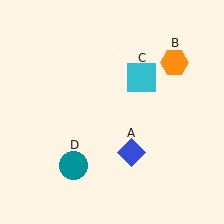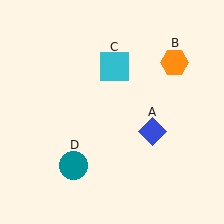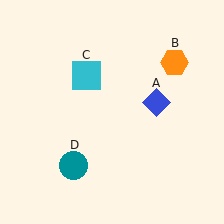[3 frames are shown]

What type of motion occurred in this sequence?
The blue diamond (object A), cyan square (object C) rotated counterclockwise around the center of the scene.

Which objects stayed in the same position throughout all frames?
Orange hexagon (object B) and teal circle (object D) remained stationary.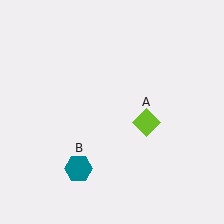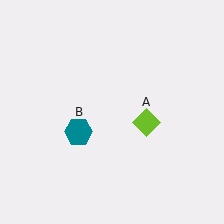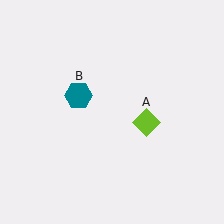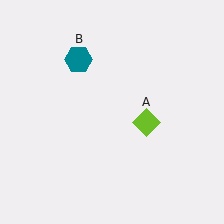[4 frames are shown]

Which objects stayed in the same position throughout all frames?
Lime diamond (object A) remained stationary.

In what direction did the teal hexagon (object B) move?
The teal hexagon (object B) moved up.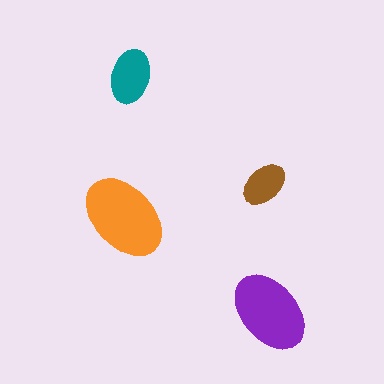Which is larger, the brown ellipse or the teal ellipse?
The teal one.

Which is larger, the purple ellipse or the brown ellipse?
The purple one.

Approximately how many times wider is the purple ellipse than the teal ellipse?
About 1.5 times wider.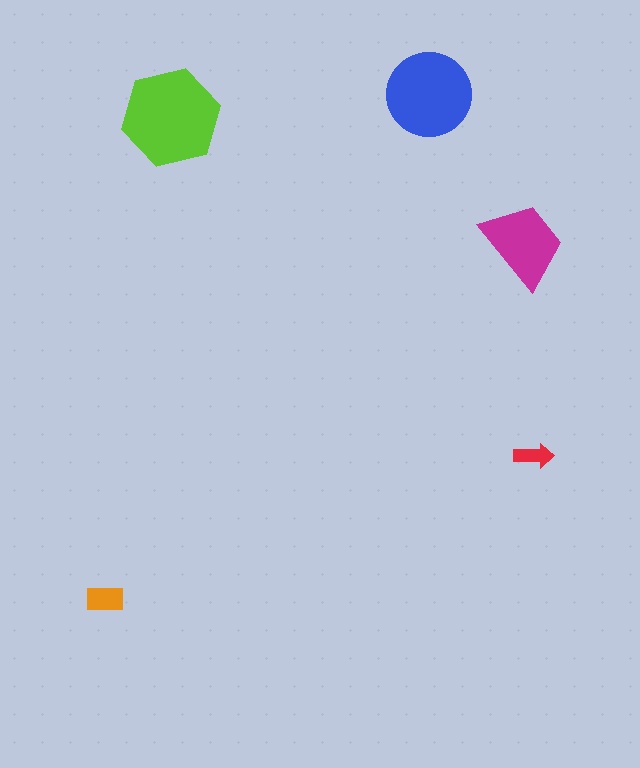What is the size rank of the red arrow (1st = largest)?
5th.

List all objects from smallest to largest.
The red arrow, the orange rectangle, the magenta trapezoid, the blue circle, the lime hexagon.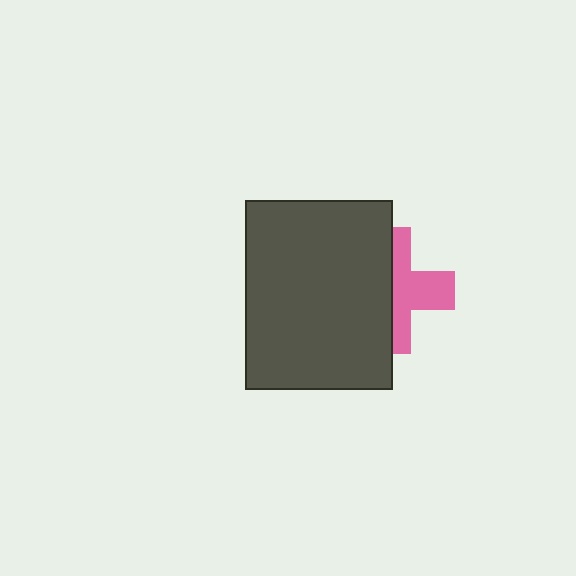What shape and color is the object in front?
The object in front is a dark gray rectangle.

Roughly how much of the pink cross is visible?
About half of it is visible (roughly 47%).